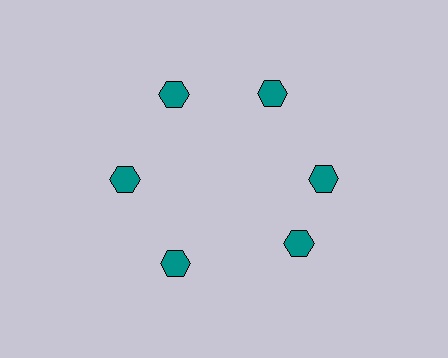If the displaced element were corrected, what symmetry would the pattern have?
It would have 6-fold rotational symmetry — the pattern would map onto itself every 60 degrees.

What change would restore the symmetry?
The symmetry would be restored by rotating it back into even spacing with its neighbors so that all 6 hexagons sit at equal angles and equal distance from the center.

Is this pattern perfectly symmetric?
No. The 6 teal hexagons are arranged in a ring, but one element near the 5 o'clock position is rotated out of alignment along the ring, breaking the 6-fold rotational symmetry.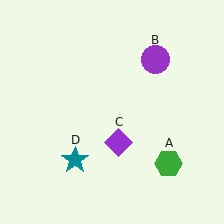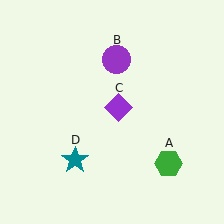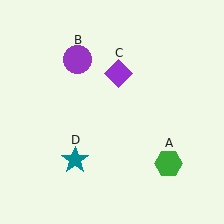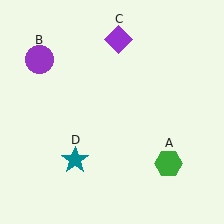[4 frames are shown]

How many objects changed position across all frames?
2 objects changed position: purple circle (object B), purple diamond (object C).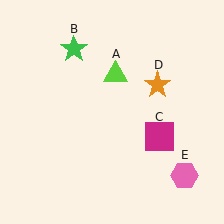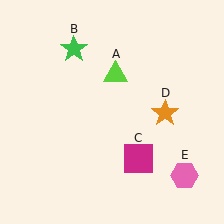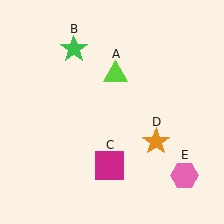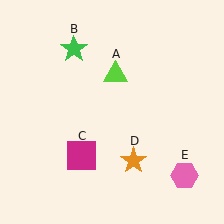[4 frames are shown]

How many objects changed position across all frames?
2 objects changed position: magenta square (object C), orange star (object D).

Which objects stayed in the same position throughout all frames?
Lime triangle (object A) and green star (object B) and pink hexagon (object E) remained stationary.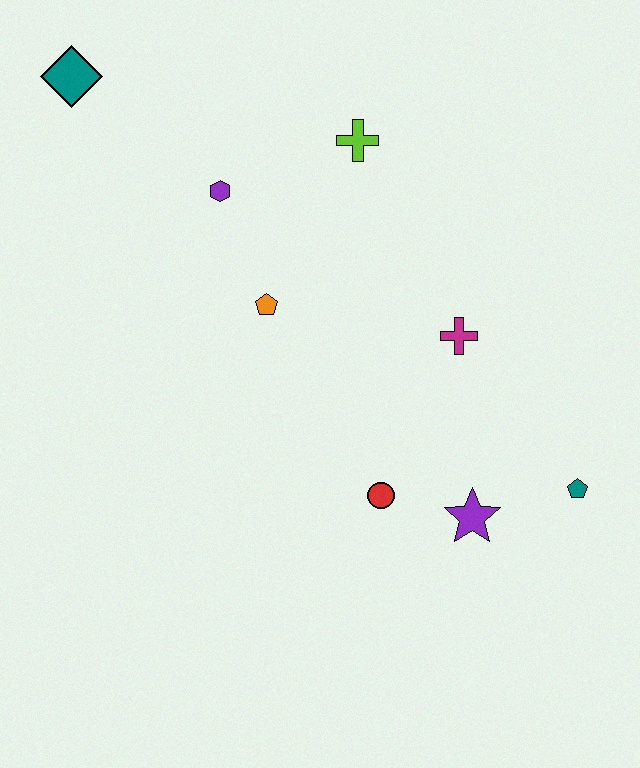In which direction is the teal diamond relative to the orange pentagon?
The teal diamond is above the orange pentagon.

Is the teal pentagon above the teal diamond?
No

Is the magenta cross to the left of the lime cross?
No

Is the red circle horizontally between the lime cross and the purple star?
Yes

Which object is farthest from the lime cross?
The teal pentagon is farthest from the lime cross.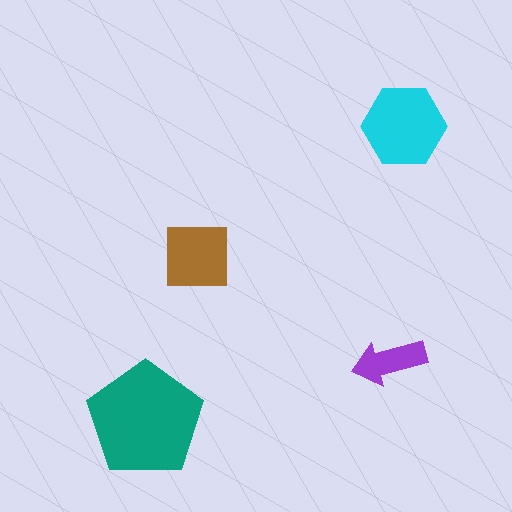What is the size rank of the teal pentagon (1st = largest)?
1st.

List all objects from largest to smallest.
The teal pentagon, the cyan hexagon, the brown square, the purple arrow.